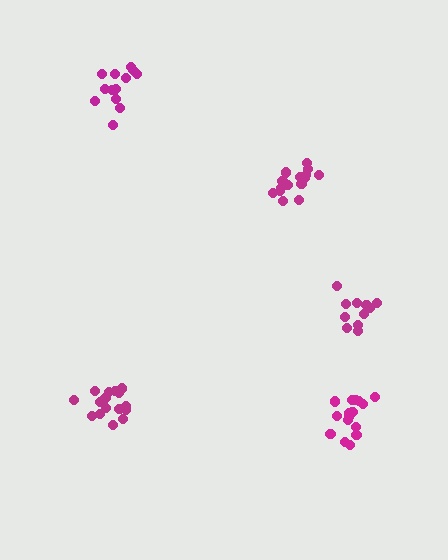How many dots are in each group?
Group 1: 11 dots, Group 2: 16 dots, Group 3: 16 dots, Group 4: 13 dots, Group 5: 17 dots (73 total).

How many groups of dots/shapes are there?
There are 5 groups.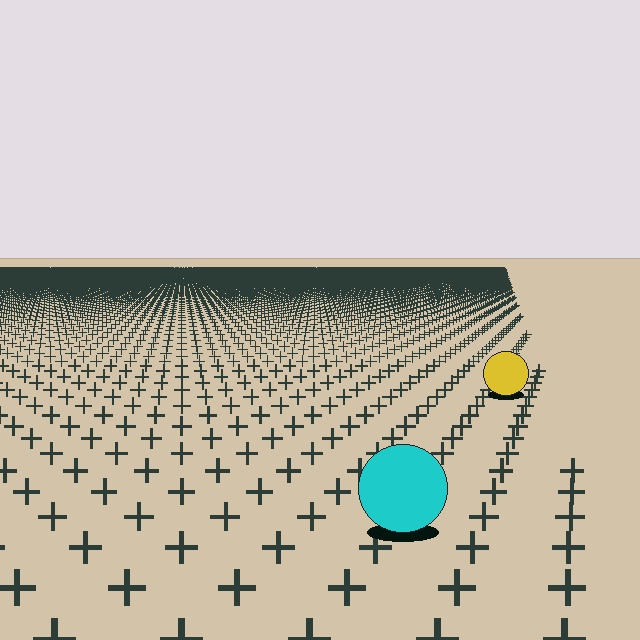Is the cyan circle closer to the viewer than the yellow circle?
Yes. The cyan circle is closer — you can tell from the texture gradient: the ground texture is coarser near it.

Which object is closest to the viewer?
The cyan circle is closest. The texture marks near it are larger and more spread out.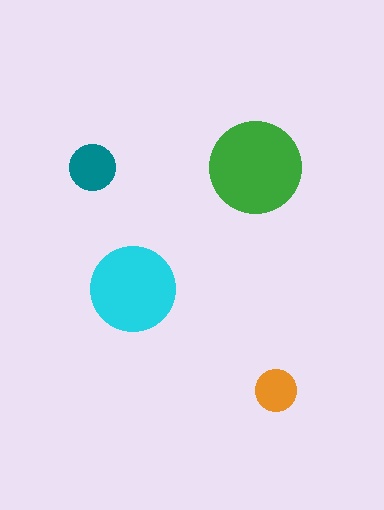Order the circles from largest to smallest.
the green one, the cyan one, the teal one, the orange one.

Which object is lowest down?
The orange circle is bottommost.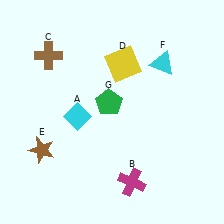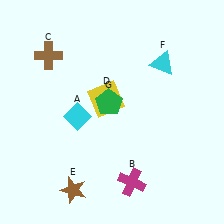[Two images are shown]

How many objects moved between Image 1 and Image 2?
2 objects moved between the two images.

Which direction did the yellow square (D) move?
The yellow square (D) moved down.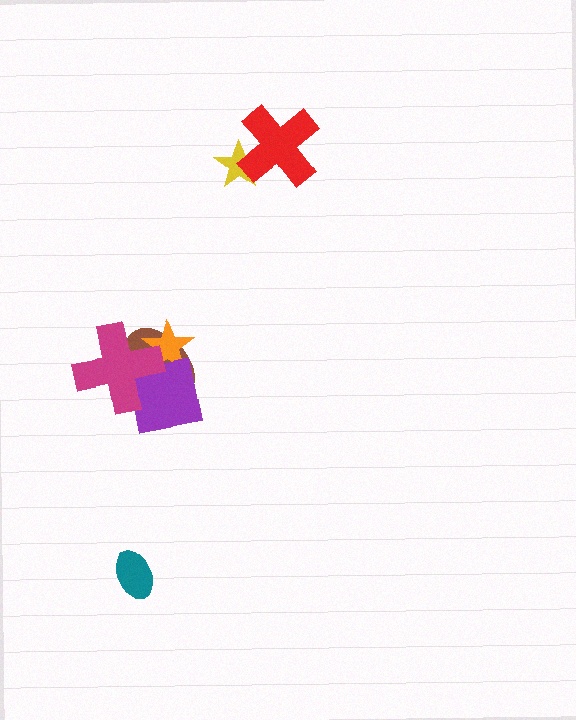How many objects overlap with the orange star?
3 objects overlap with the orange star.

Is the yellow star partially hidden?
Yes, it is partially covered by another shape.